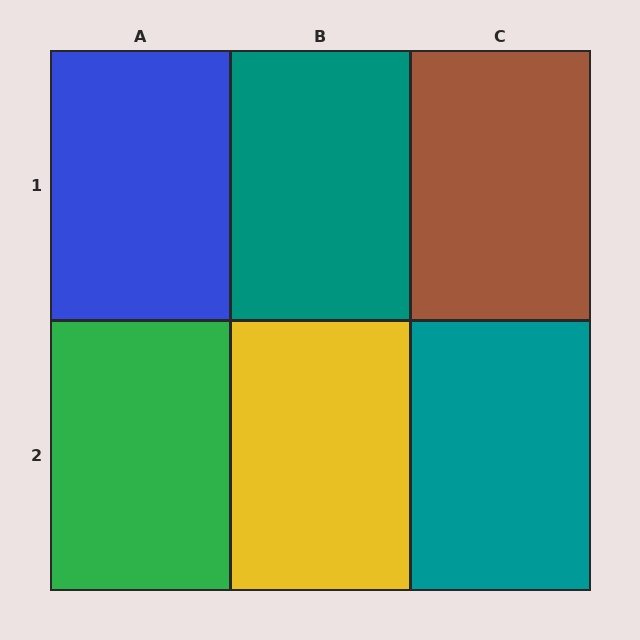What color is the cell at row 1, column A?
Blue.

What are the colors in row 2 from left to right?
Green, yellow, teal.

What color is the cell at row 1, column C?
Brown.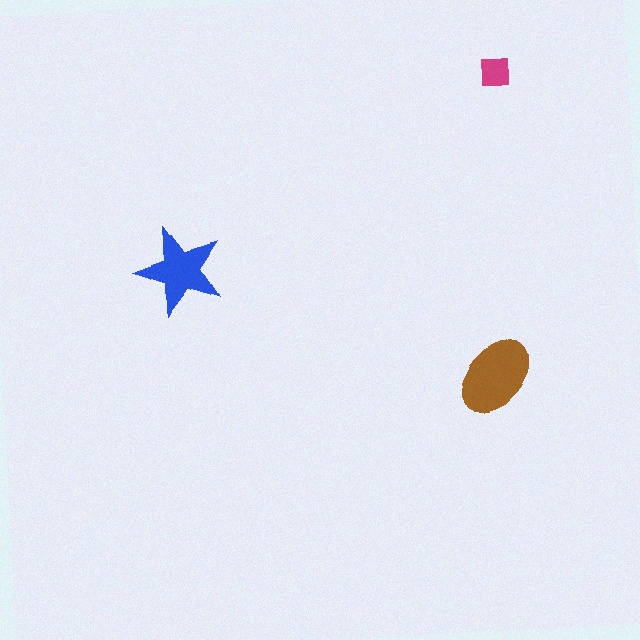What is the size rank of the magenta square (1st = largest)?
3rd.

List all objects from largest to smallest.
The brown ellipse, the blue star, the magenta square.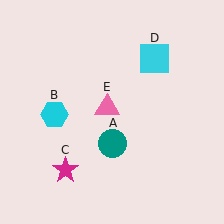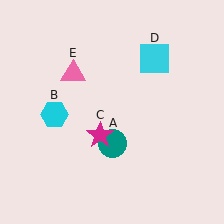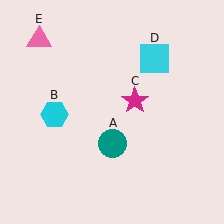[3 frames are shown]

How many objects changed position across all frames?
2 objects changed position: magenta star (object C), pink triangle (object E).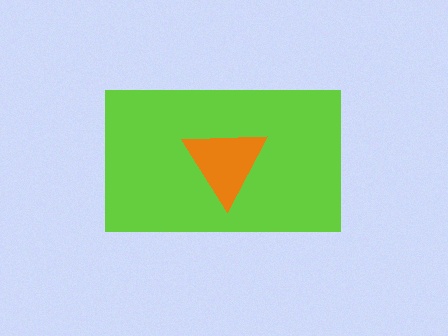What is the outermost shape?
The lime rectangle.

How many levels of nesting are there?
2.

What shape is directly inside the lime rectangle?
The orange triangle.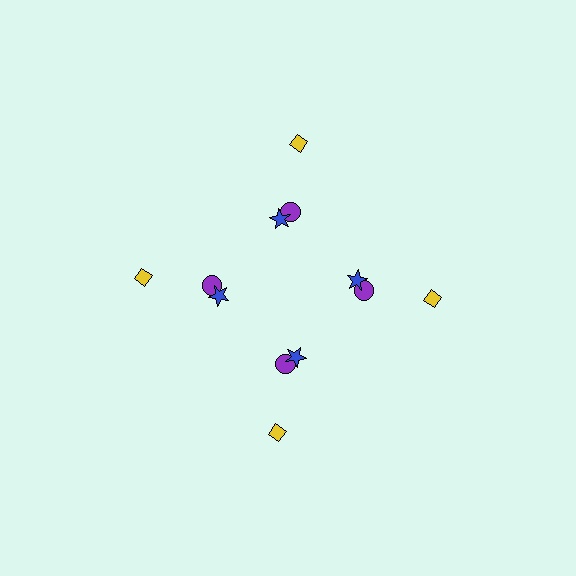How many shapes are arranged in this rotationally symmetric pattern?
There are 12 shapes, arranged in 4 groups of 3.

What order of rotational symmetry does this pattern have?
This pattern has 4-fold rotational symmetry.